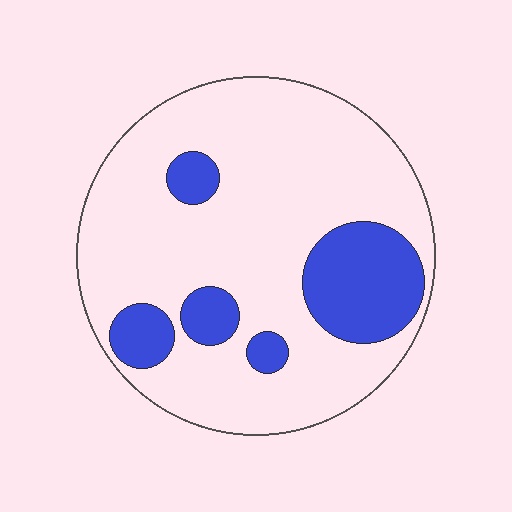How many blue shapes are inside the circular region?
5.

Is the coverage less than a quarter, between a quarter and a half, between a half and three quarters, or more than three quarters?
Less than a quarter.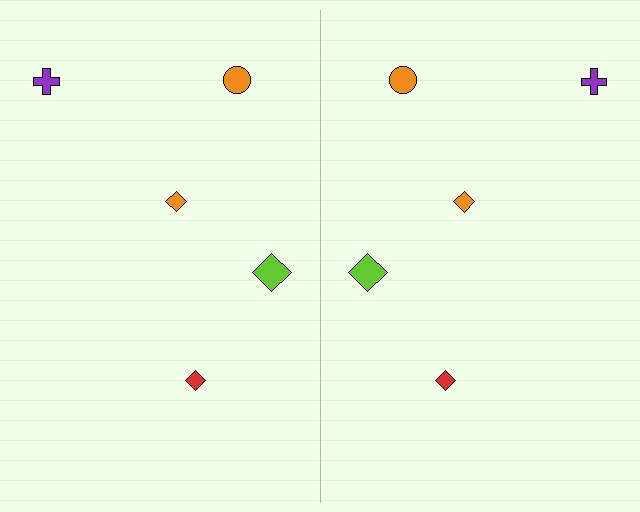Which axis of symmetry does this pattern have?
The pattern has a vertical axis of symmetry running through the center of the image.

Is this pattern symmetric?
Yes, this pattern has bilateral (reflection) symmetry.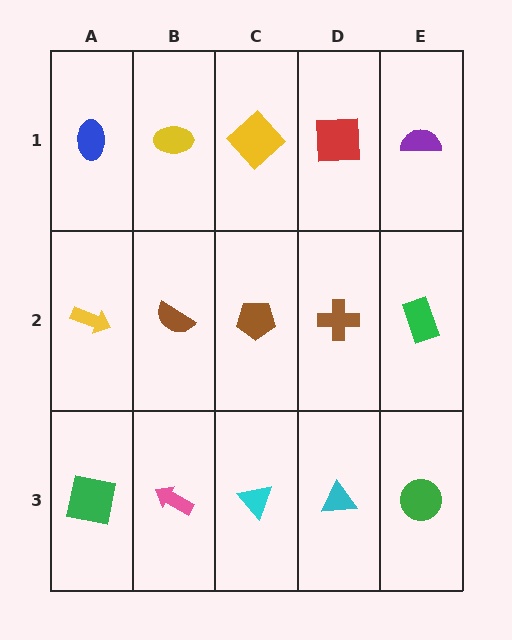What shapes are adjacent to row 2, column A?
A blue ellipse (row 1, column A), a green square (row 3, column A), a brown semicircle (row 2, column B).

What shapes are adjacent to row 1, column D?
A brown cross (row 2, column D), a yellow diamond (row 1, column C), a purple semicircle (row 1, column E).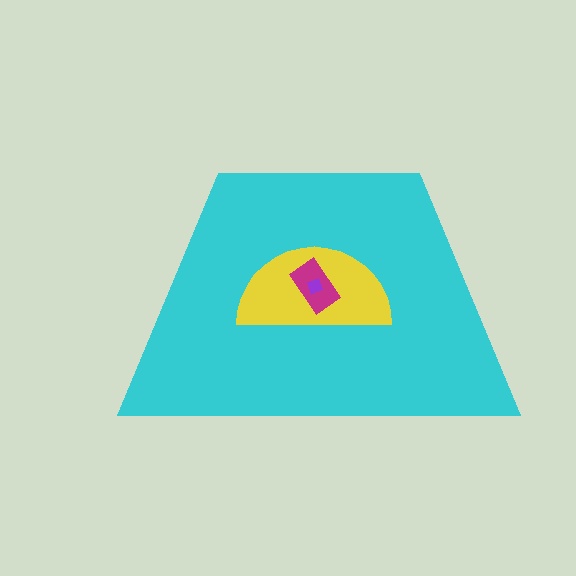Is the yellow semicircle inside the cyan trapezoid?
Yes.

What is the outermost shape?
The cyan trapezoid.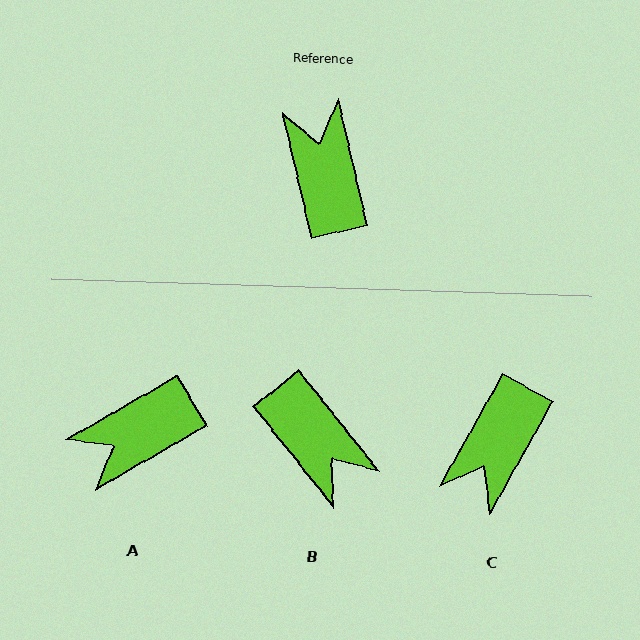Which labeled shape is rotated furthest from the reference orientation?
B, about 154 degrees away.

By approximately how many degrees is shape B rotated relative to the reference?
Approximately 154 degrees clockwise.